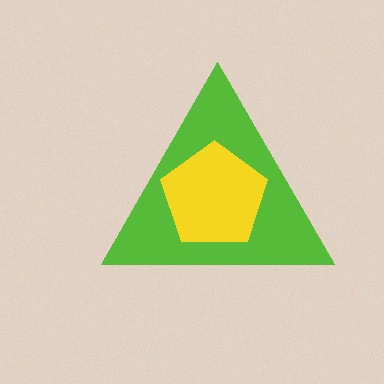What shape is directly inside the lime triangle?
The yellow pentagon.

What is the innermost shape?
The yellow pentagon.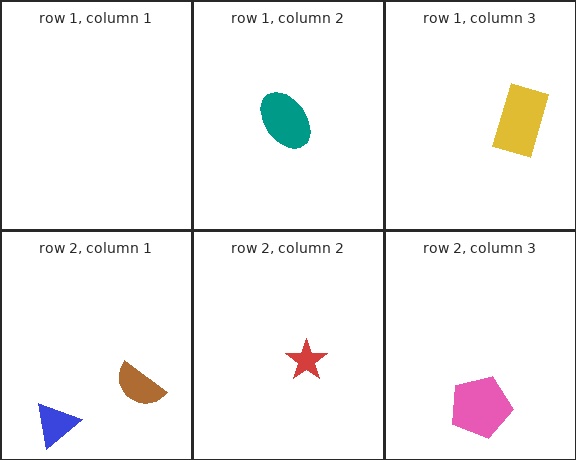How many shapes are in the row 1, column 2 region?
1.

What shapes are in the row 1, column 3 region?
The yellow rectangle.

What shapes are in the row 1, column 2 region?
The teal ellipse.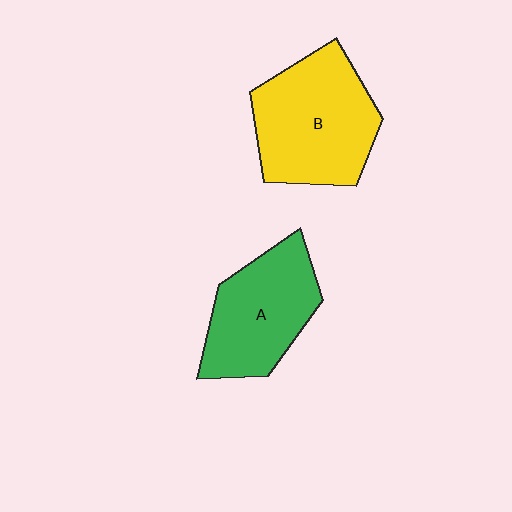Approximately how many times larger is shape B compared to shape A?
Approximately 1.2 times.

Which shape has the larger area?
Shape B (yellow).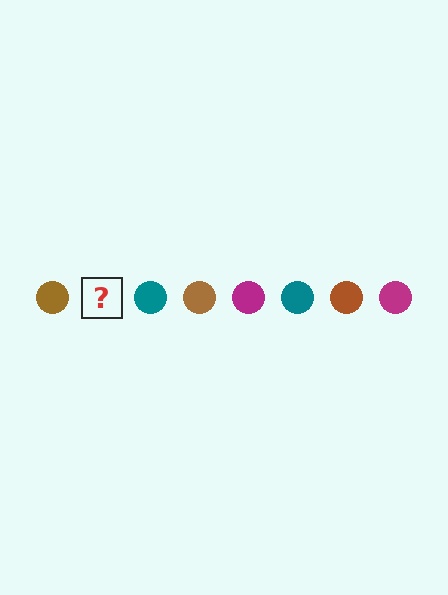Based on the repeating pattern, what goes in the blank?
The blank should be a magenta circle.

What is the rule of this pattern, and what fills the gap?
The rule is that the pattern cycles through brown, magenta, teal circles. The gap should be filled with a magenta circle.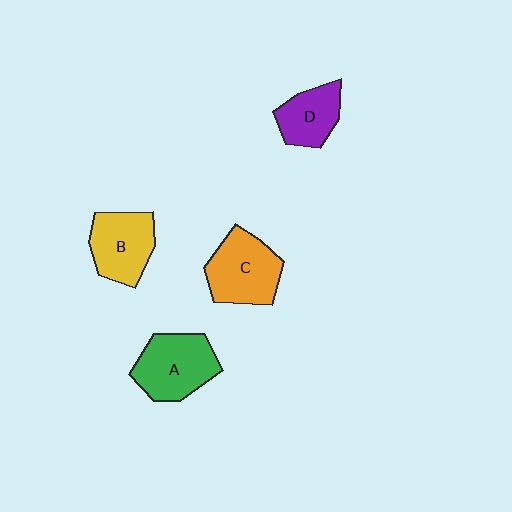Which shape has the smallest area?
Shape D (purple).